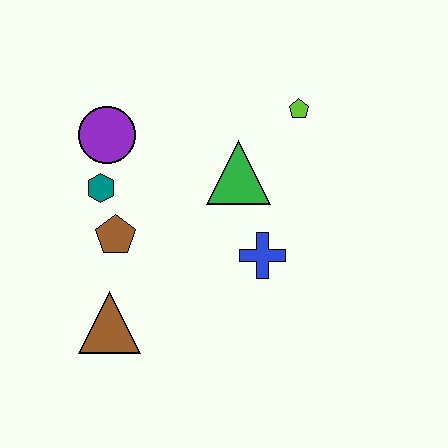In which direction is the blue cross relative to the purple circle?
The blue cross is to the right of the purple circle.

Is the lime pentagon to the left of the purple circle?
No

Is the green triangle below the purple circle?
Yes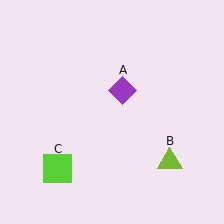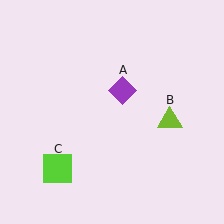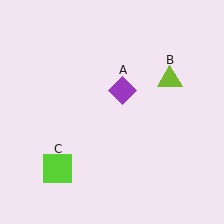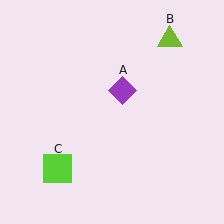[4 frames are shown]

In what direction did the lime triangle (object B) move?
The lime triangle (object B) moved up.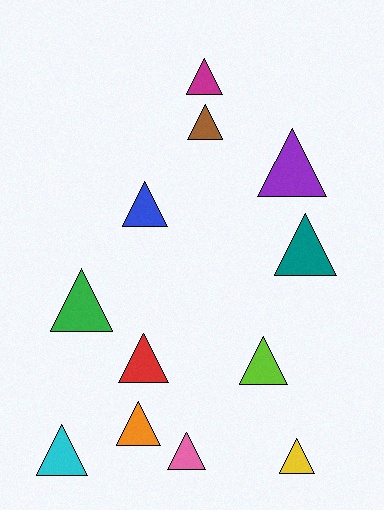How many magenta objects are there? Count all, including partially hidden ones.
There is 1 magenta object.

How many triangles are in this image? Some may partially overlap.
There are 12 triangles.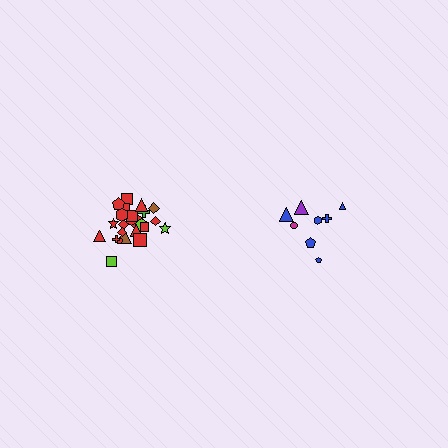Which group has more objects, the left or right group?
The left group.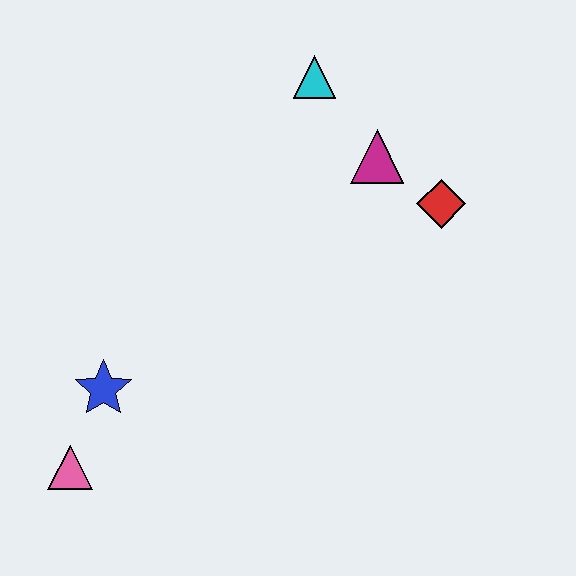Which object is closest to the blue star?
The pink triangle is closest to the blue star.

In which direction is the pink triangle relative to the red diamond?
The pink triangle is to the left of the red diamond.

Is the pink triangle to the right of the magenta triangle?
No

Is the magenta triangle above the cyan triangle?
No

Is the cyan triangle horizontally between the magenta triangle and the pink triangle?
Yes